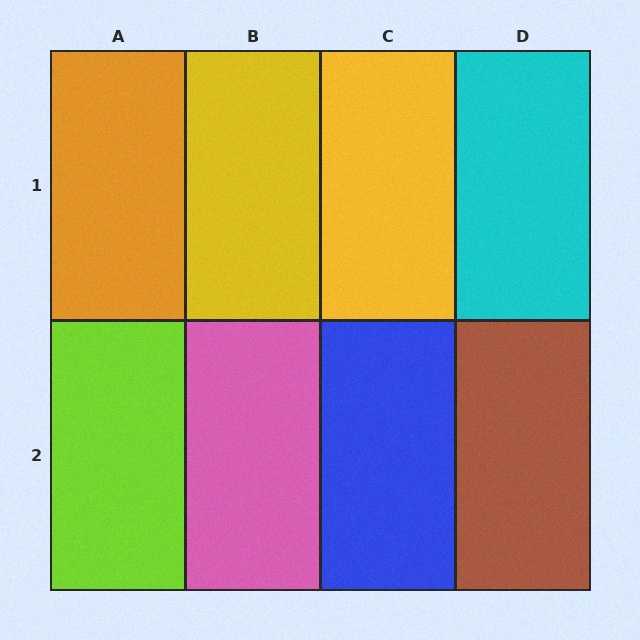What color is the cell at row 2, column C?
Blue.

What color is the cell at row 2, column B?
Pink.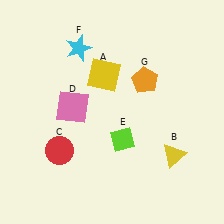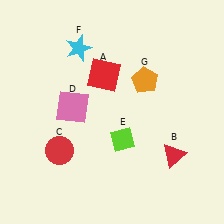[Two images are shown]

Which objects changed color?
A changed from yellow to red. B changed from yellow to red.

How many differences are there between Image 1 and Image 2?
There are 2 differences between the two images.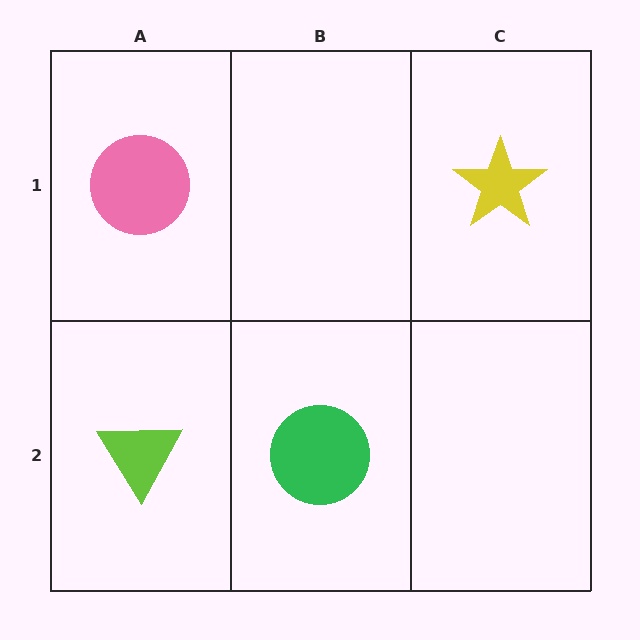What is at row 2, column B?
A green circle.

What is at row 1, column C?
A yellow star.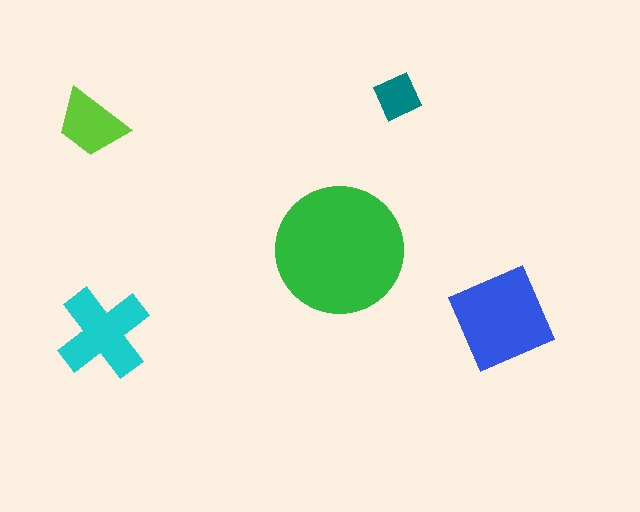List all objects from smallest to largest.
The teal square, the lime trapezoid, the cyan cross, the blue diamond, the green circle.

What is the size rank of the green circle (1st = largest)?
1st.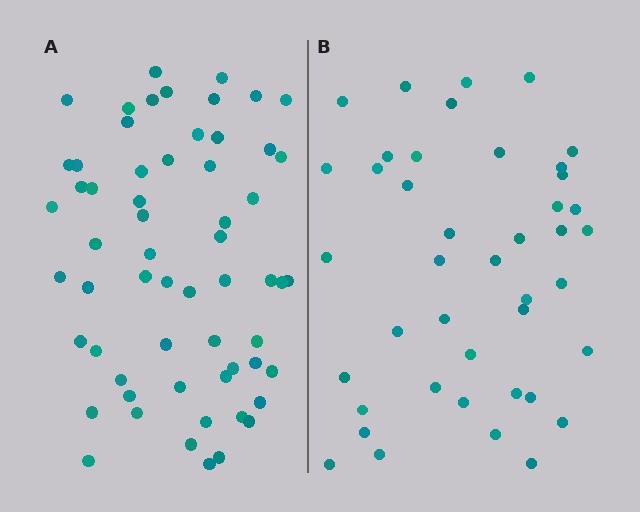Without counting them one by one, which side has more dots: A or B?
Region A (the left region) has more dots.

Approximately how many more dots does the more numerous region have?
Region A has approximately 20 more dots than region B.